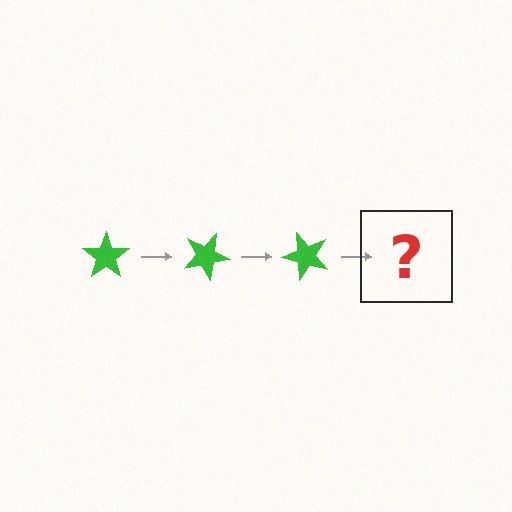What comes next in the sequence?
The next element should be a green star rotated 75 degrees.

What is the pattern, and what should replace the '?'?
The pattern is that the star rotates 25 degrees each step. The '?' should be a green star rotated 75 degrees.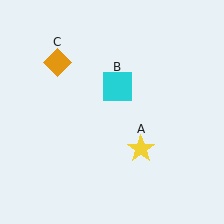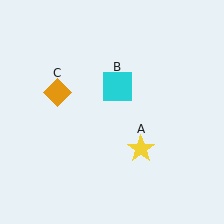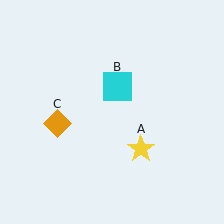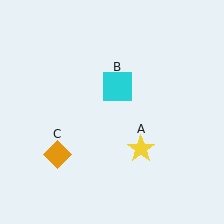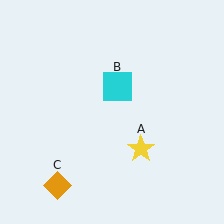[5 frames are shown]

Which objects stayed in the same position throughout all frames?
Yellow star (object A) and cyan square (object B) remained stationary.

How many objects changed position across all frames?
1 object changed position: orange diamond (object C).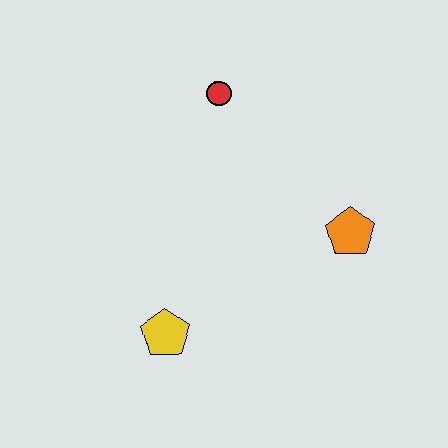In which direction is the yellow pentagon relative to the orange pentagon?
The yellow pentagon is to the left of the orange pentagon.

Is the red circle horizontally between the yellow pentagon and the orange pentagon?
Yes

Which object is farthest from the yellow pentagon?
The red circle is farthest from the yellow pentagon.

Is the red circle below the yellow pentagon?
No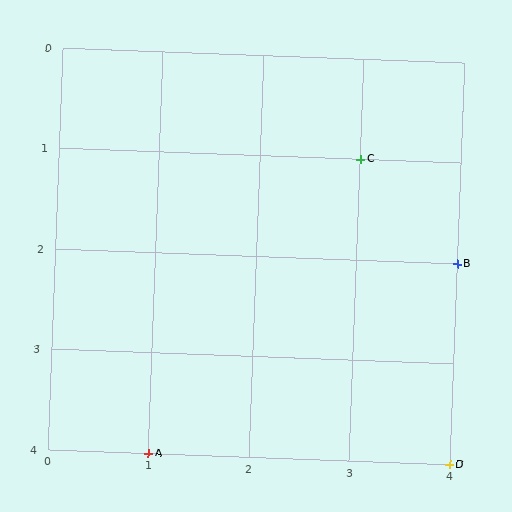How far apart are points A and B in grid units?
Points A and B are 3 columns and 2 rows apart (about 3.6 grid units diagonally).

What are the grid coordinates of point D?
Point D is at grid coordinates (4, 4).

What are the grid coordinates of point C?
Point C is at grid coordinates (3, 1).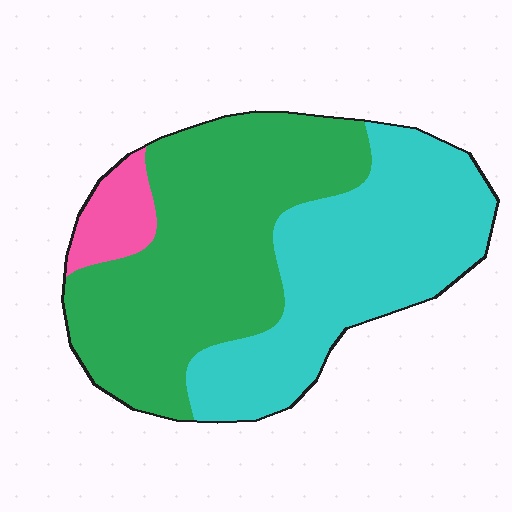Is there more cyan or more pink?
Cyan.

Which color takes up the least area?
Pink, at roughly 5%.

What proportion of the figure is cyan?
Cyan takes up about two fifths (2/5) of the figure.